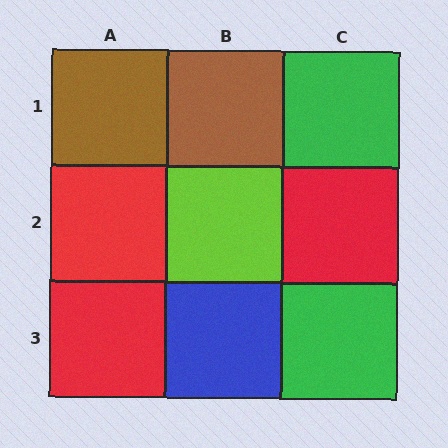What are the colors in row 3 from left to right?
Red, blue, green.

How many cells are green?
2 cells are green.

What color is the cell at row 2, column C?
Red.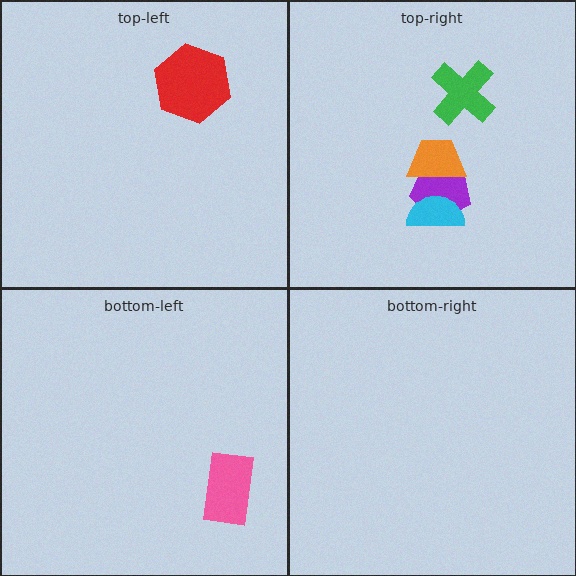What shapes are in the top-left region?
The red hexagon.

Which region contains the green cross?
The top-right region.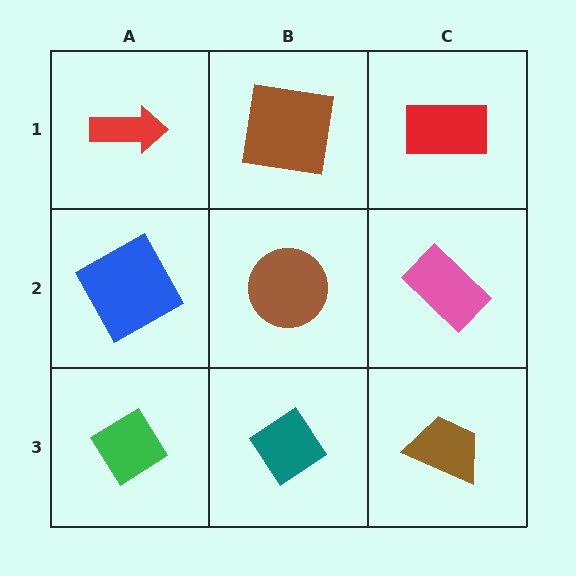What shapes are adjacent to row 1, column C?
A pink rectangle (row 2, column C), a brown square (row 1, column B).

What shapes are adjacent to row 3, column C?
A pink rectangle (row 2, column C), a teal diamond (row 3, column B).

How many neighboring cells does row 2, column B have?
4.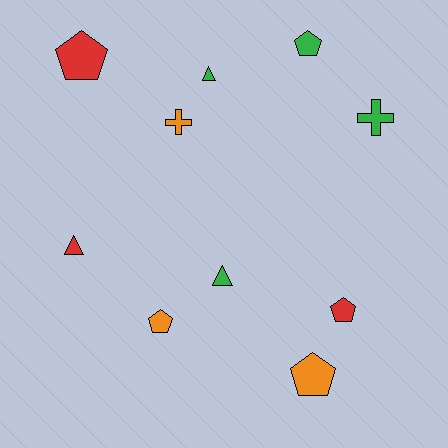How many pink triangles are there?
There are no pink triangles.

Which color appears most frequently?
Green, with 4 objects.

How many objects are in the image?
There are 10 objects.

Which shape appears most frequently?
Pentagon, with 5 objects.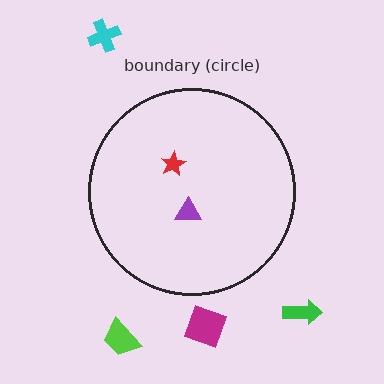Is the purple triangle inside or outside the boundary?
Inside.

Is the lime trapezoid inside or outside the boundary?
Outside.